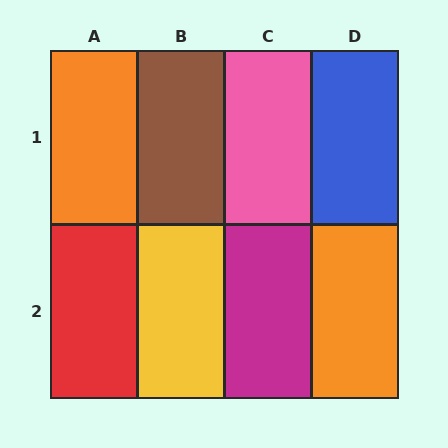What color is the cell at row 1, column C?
Pink.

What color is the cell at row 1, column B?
Brown.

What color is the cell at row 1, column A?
Orange.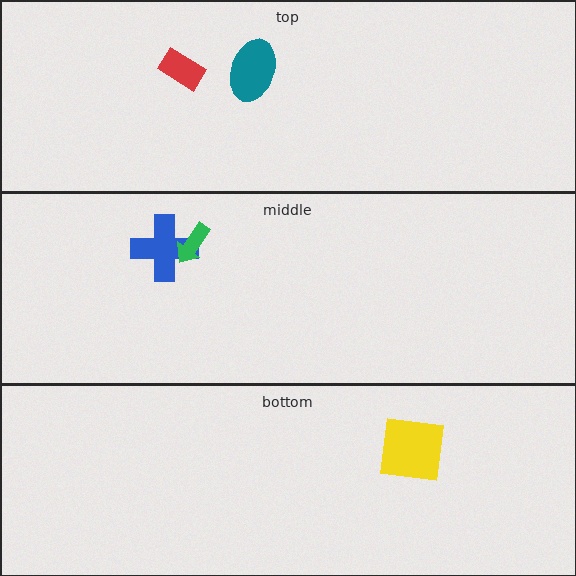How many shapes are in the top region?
2.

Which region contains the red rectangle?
The top region.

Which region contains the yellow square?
The bottom region.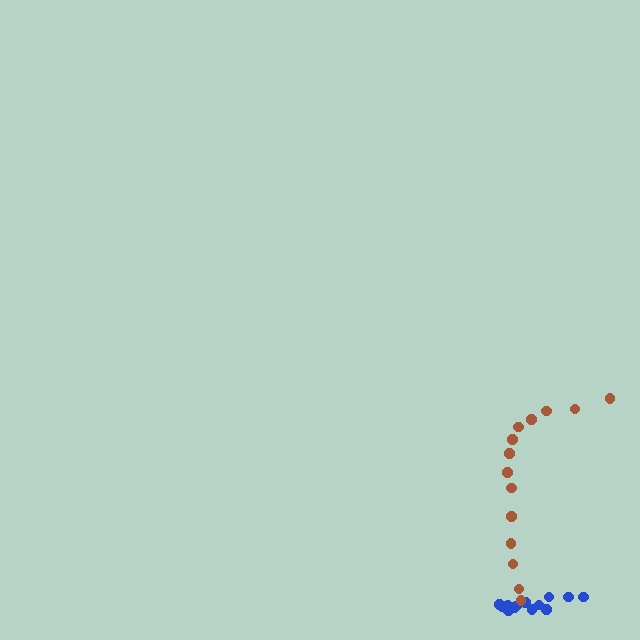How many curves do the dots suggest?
There are 2 distinct paths.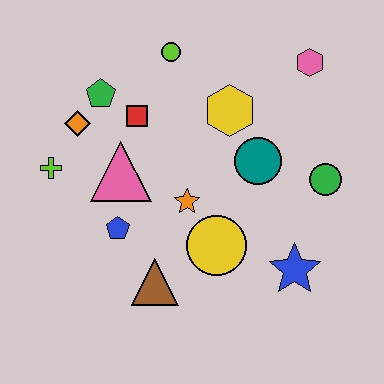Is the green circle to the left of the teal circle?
No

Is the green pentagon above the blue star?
Yes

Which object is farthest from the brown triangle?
The pink hexagon is farthest from the brown triangle.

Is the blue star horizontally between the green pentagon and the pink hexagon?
Yes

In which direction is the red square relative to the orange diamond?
The red square is to the right of the orange diamond.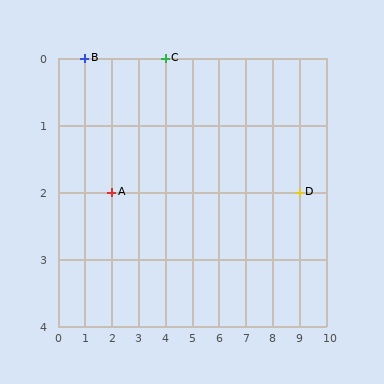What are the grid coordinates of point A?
Point A is at grid coordinates (2, 2).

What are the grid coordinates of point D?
Point D is at grid coordinates (9, 2).